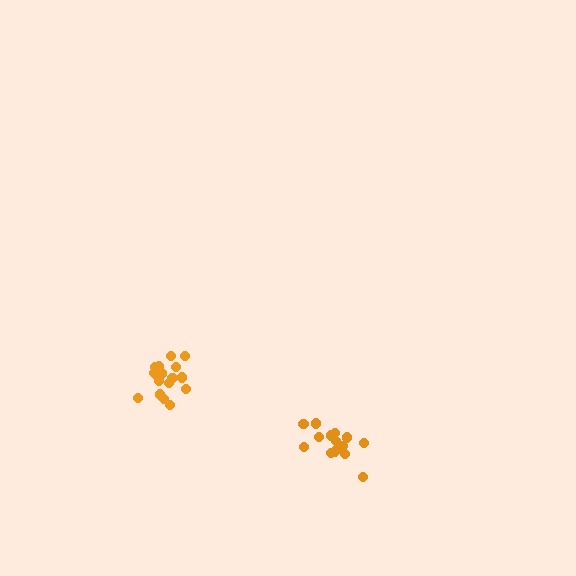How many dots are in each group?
Group 1: 15 dots, Group 2: 19 dots (34 total).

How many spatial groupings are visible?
There are 2 spatial groupings.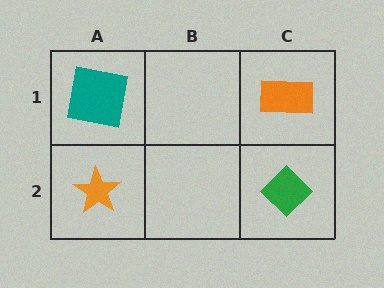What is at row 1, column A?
A teal square.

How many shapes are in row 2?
2 shapes.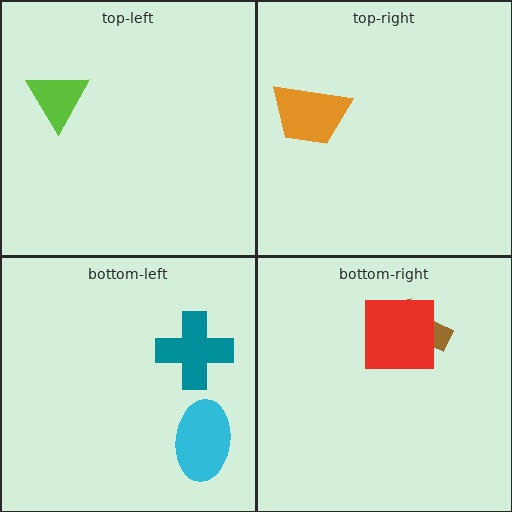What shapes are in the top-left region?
The lime triangle.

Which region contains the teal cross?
The bottom-left region.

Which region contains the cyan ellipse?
The bottom-left region.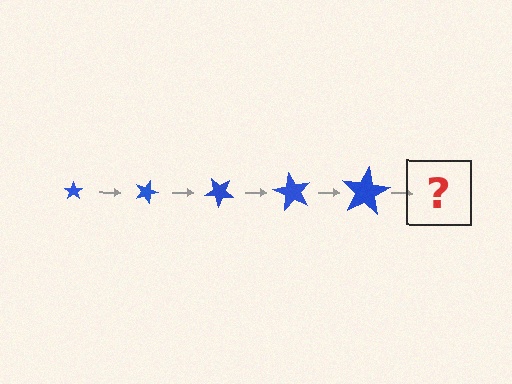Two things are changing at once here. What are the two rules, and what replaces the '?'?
The two rules are that the star grows larger each step and it rotates 20 degrees each step. The '?' should be a star, larger than the previous one and rotated 100 degrees from the start.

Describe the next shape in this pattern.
It should be a star, larger than the previous one and rotated 100 degrees from the start.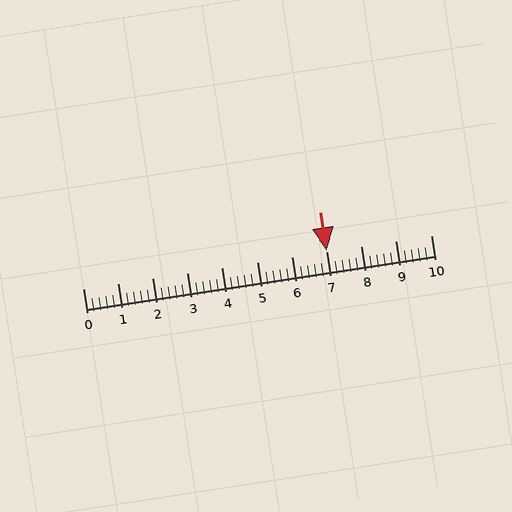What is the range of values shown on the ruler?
The ruler shows values from 0 to 10.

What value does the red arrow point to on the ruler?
The red arrow points to approximately 7.0.